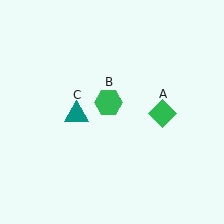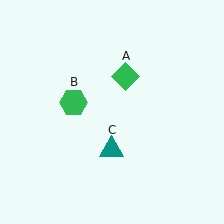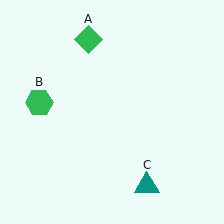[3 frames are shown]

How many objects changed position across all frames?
3 objects changed position: green diamond (object A), green hexagon (object B), teal triangle (object C).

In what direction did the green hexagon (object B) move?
The green hexagon (object B) moved left.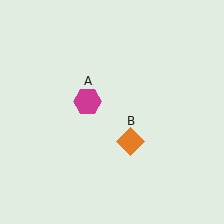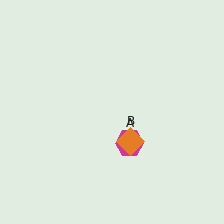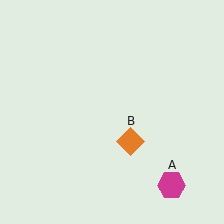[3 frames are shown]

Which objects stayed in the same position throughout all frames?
Orange diamond (object B) remained stationary.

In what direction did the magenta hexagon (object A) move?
The magenta hexagon (object A) moved down and to the right.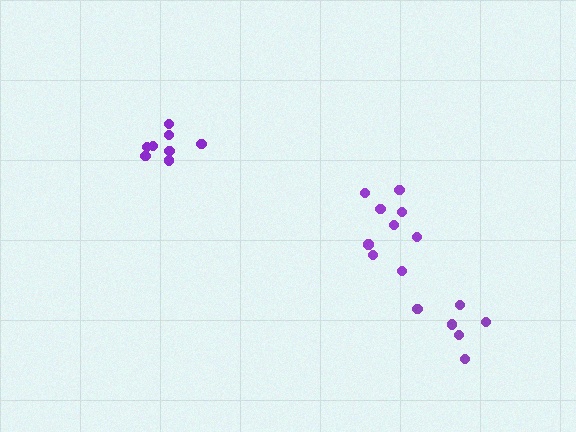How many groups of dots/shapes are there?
There are 3 groups.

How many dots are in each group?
Group 1: 6 dots, Group 2: 9 dots, Group 3: 8 dots (23 total).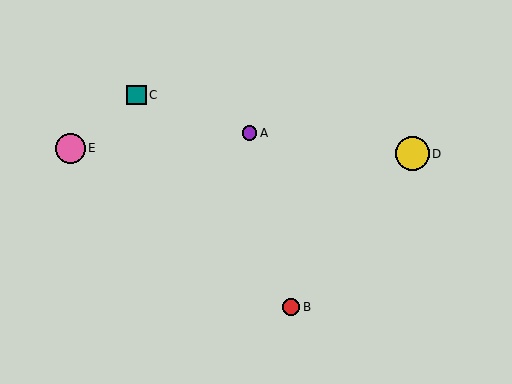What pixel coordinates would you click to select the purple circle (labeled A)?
Click at (250, 133) to select the purple circle A.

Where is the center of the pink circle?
The center of the pink circle is at (70, 148).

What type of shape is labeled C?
Shape C is a teal square.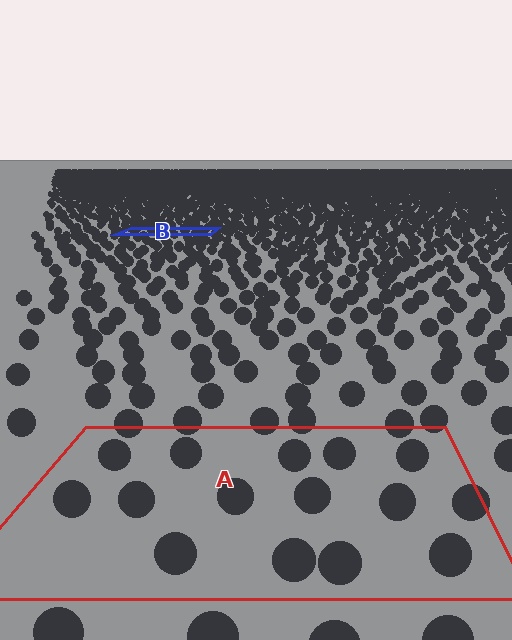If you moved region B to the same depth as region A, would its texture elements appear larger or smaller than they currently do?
They would appear larger. At a closer depth, the same texture elements are projected at a bigger on-screen size.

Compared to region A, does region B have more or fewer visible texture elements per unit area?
Region B has more texture elements per unit area — they are packed more densely because it is farther away.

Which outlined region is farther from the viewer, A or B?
Region B is farther from the viewer — the texture elements inside it appear smaller and more densely packed.